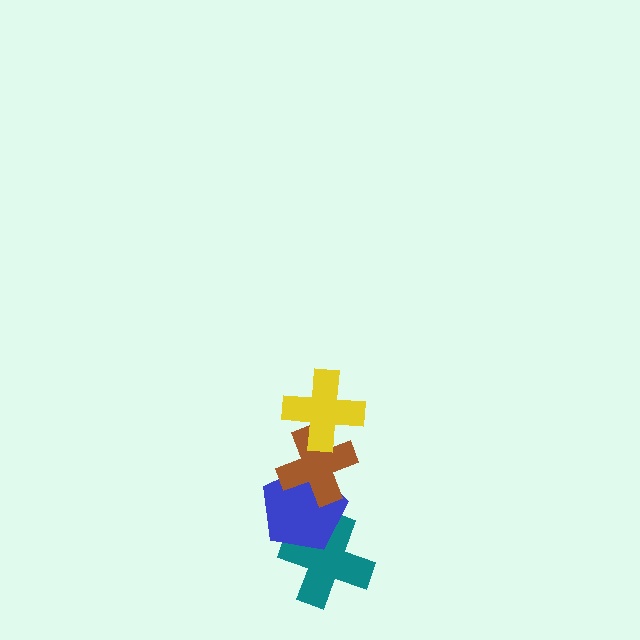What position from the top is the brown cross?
The brown cross is 2nd from the top.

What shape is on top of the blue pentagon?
The brown cross is on top of the blue pentagon.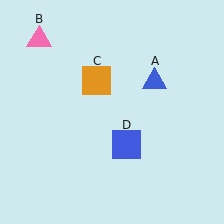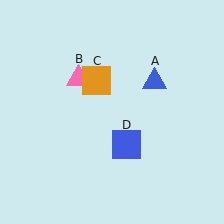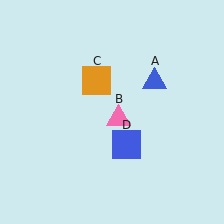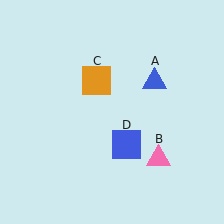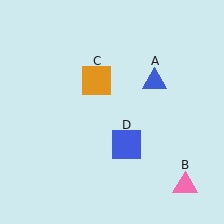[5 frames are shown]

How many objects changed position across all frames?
1 object changed position: pink triangle (object B).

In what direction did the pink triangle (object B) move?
The pink triangle (object B) moved down and to the right.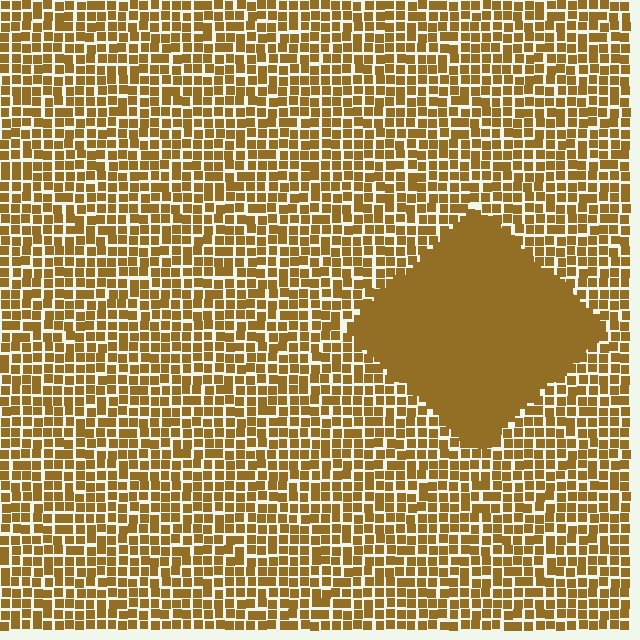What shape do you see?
I see a diamond.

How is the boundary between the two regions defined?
The boundary is defined by a change in element density (approximately 2.6x ratio). All elements are the same color, size, and shape.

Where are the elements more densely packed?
The elements are more densely packed inside the diamond boundary.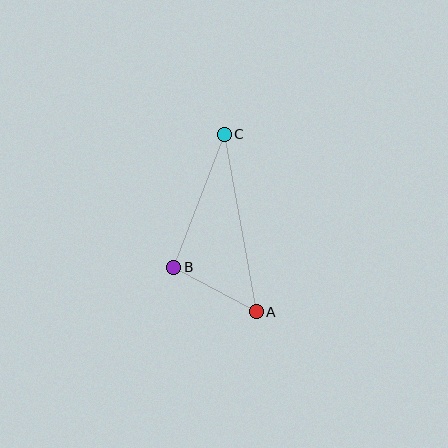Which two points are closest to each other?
Points A and B are closest to each other.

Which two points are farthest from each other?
Points A and C are farthest from each other.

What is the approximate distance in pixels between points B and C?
The distance between B and C is approximately 142 pixels.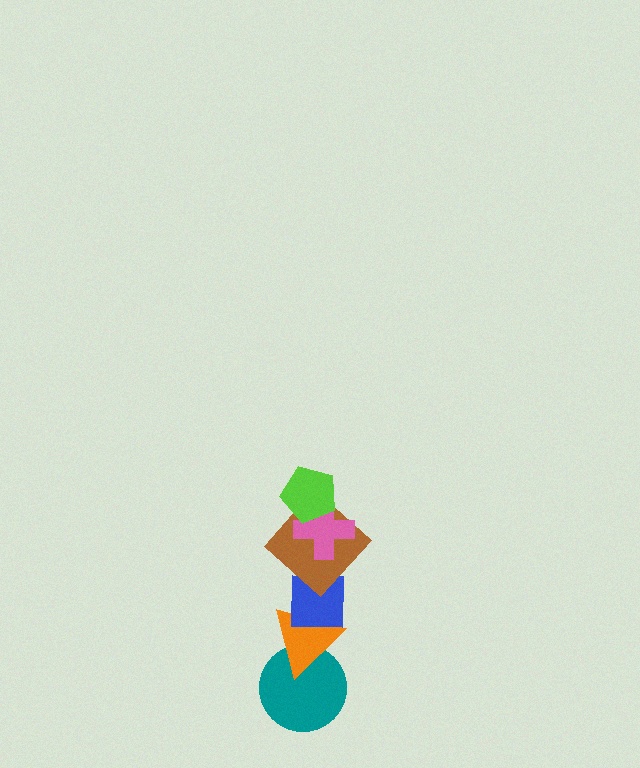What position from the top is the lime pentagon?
The lime pentagon is 1st from the top.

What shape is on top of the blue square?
The brown diamond is on top of the blue square.